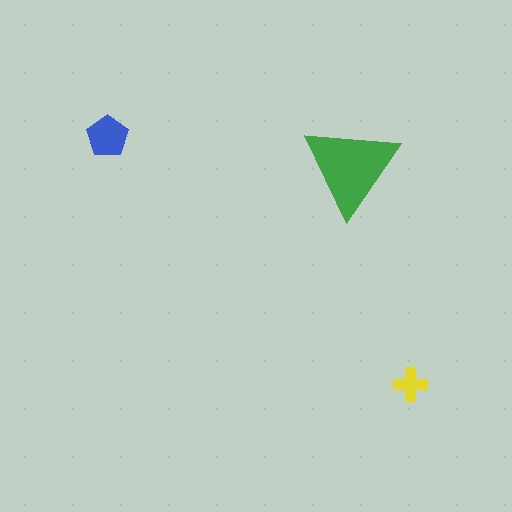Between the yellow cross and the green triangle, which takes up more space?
The green triangle.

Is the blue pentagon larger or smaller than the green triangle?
Smaller.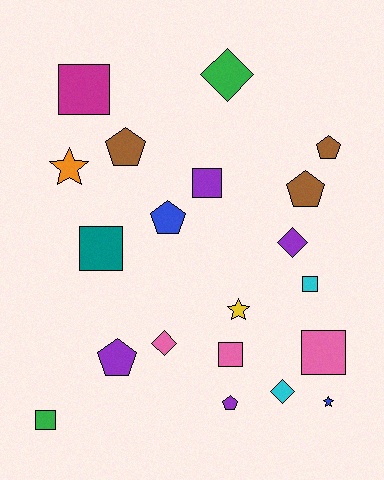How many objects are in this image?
There are 20 objects.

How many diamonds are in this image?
There are 4 diamonds.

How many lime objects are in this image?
There are no lime objects.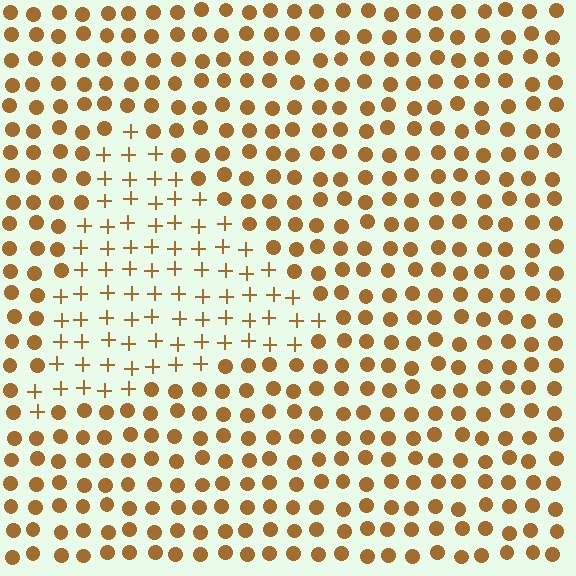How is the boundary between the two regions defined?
The boundary is defined by a change in element shape: plus signs inside vs. circles outside. All elements share the same color and spacing.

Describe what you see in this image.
The image is filled with small brown elements arranged in a uniform grid. A triangle-shaped region contains plus signs, while the surrounding area contains circles. The boundary is defined purely by the change in element shape.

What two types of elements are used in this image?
The image uses plus signs inside the triangle region and circles outside it.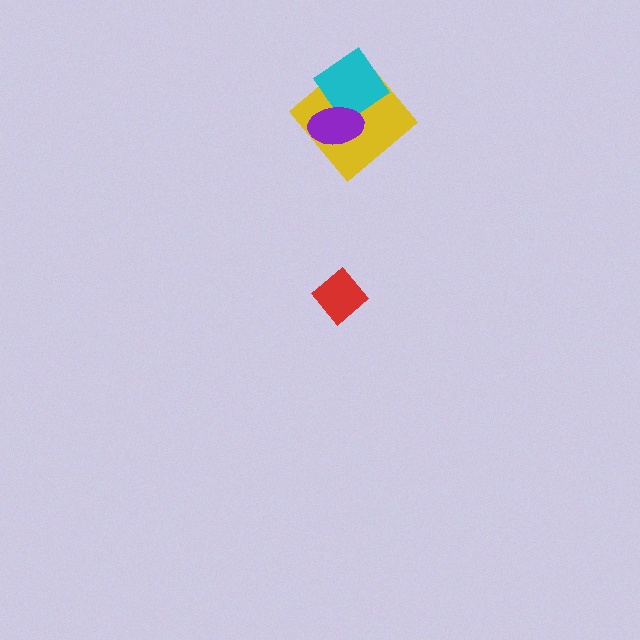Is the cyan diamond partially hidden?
Yes, it is partially covered by another shape.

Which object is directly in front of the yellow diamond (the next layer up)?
The cyan diamond is directly in front of the yellow diamond.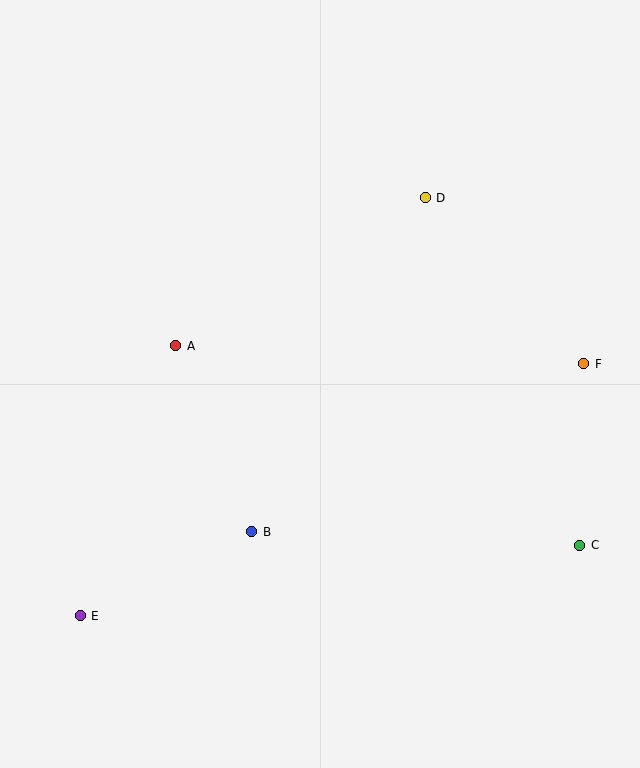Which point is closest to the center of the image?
Point A at (176, 346) is closest to the center.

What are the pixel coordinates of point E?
Point E is at (80, 616).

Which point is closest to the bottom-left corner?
Point E is closest to the bottom-left corner.